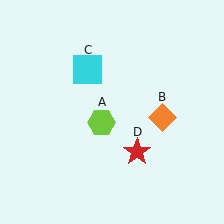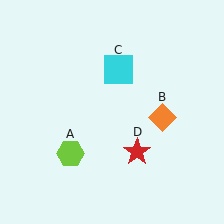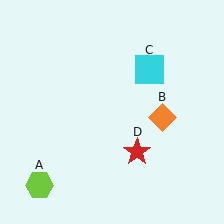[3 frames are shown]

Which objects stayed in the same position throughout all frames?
Orange diamond (object B) and red star (object D) remained stationary.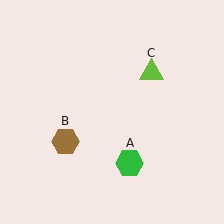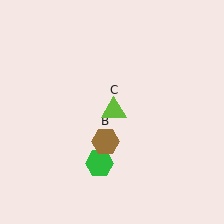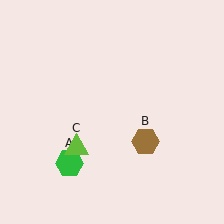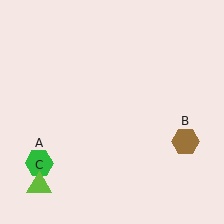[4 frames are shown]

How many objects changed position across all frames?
3 objects changed position: green hexagon (object A), brown hexagon (object B), lime triangle (object C).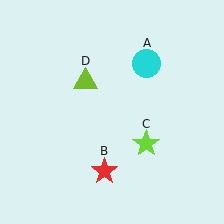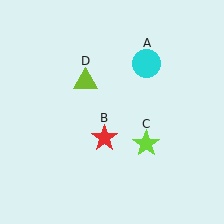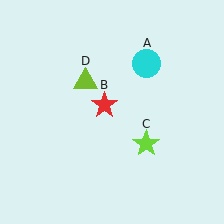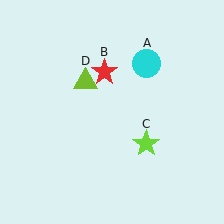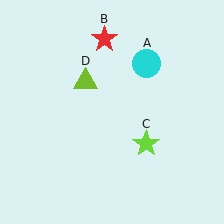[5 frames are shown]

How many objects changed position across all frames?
1 object changed position: red star (object B).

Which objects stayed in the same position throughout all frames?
Cyan circle (object A) and lime star (object C) and lime triangle (object D) remained stationary.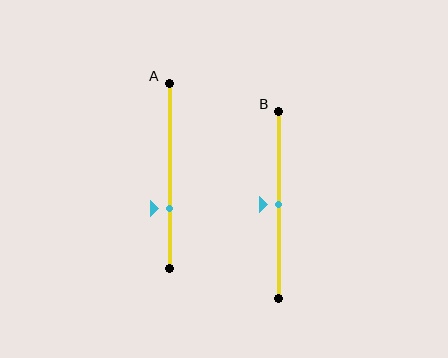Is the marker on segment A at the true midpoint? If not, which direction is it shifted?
No, the marker on segment A is shifted downward by about 17% of the segment length.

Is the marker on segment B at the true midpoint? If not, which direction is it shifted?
Yes, the marker on segment B is at the true midpoint.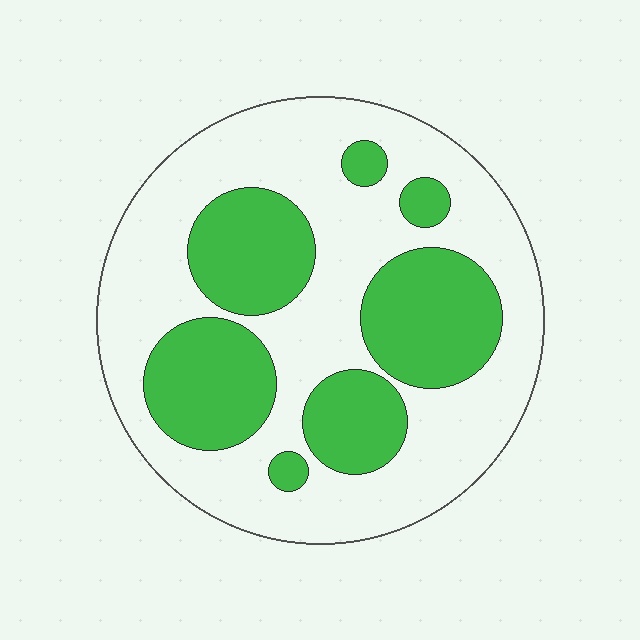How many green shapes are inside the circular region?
7.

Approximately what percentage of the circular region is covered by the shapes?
Approximately 35%.